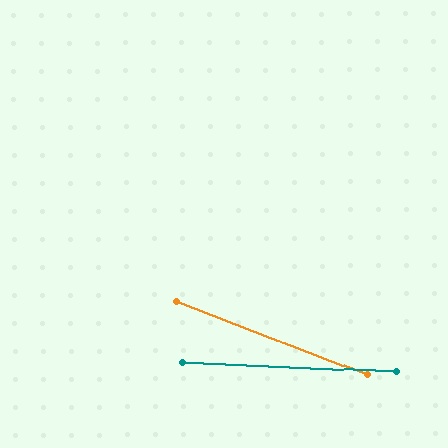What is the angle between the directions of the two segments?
Approximately 19 degrees.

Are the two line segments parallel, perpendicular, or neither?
Neither parallel nor perpendicular — they differ by about 19°.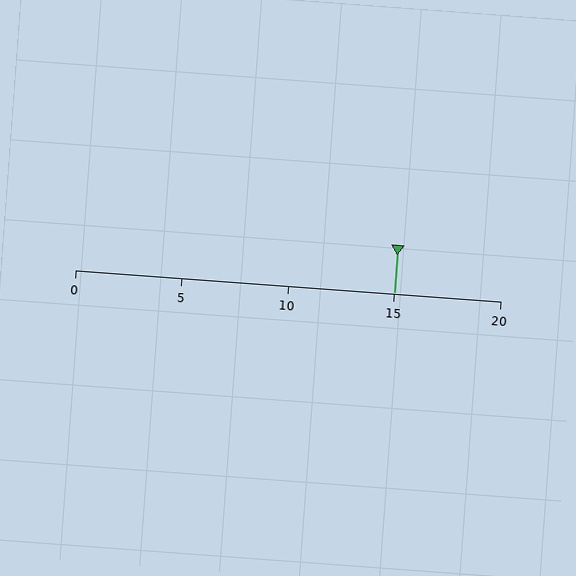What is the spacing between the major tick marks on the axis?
The major ticks are spaced 5 apart.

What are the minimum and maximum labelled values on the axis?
The axis runs from 0 to 20.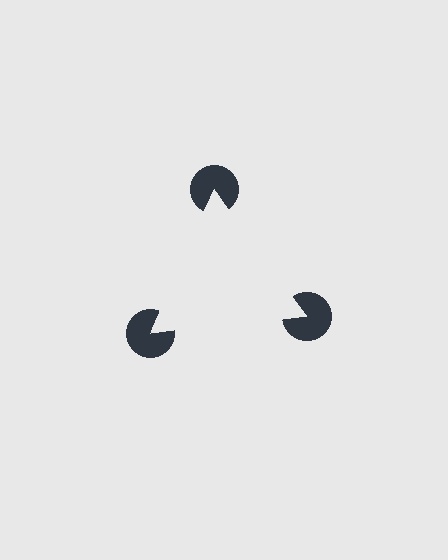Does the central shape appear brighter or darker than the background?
It typically appears slightly brighter than the background, even though no actual brightness change is drawn.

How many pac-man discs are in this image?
There are 3 — one at each vertex of the illusory triangle.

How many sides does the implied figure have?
3 sides.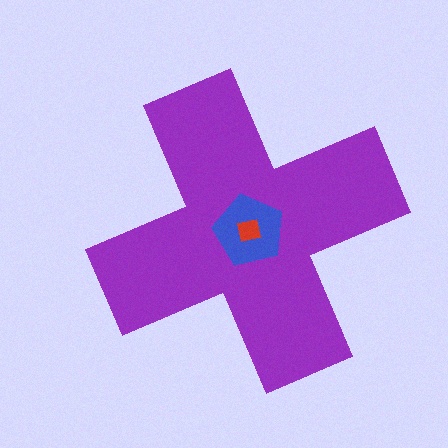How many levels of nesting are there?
3.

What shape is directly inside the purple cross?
The blue pentagon.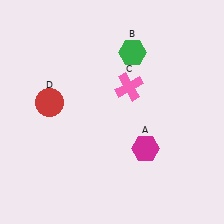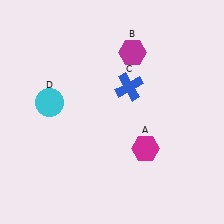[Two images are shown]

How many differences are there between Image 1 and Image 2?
There are 3 differences between the two images.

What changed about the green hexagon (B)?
In Image 1, B is green. In Image 2, it changed to magenta.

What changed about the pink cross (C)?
In Image 1, C is pink. In Image 2, it changed to blue.